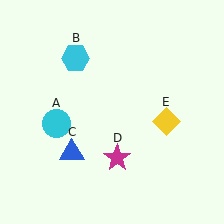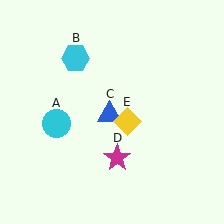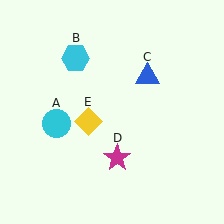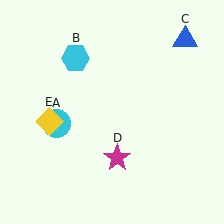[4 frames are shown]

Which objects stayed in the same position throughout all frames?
Cyan circle (object A) and cyan hexagon (object B) and magenta star (object D) remained stationary.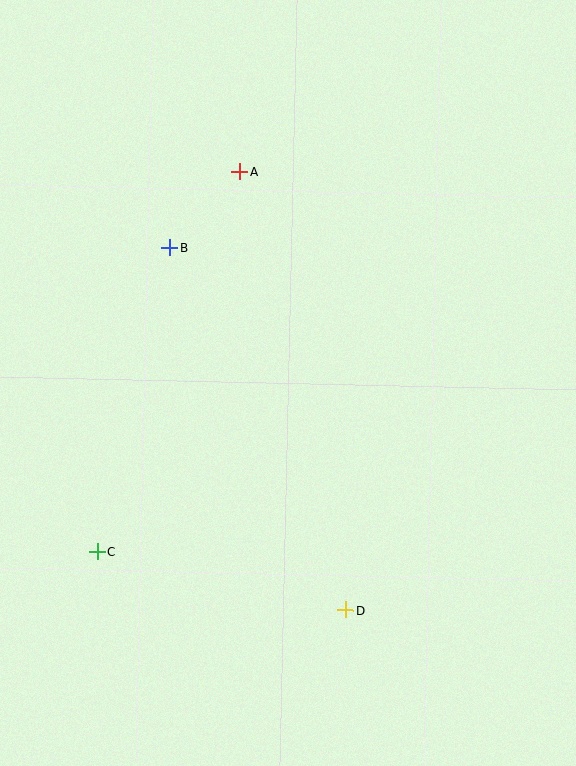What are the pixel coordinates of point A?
Point A is at (239, 172).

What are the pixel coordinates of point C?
Point C is at (97, 552).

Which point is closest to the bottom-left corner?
Point C is closest to the bottom-left corner.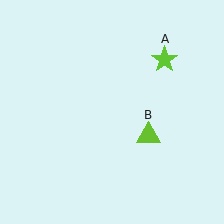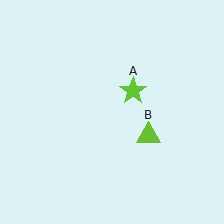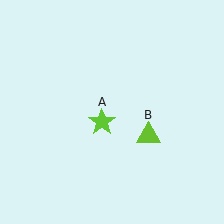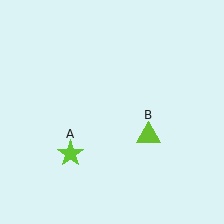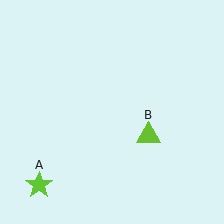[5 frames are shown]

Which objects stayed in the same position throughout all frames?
Lime triangle (object B) remained stationary.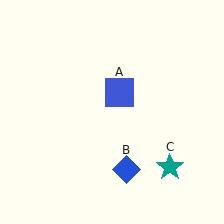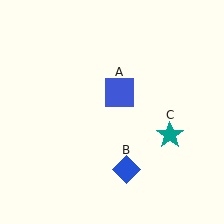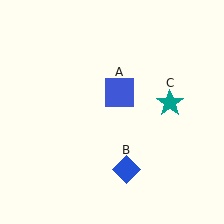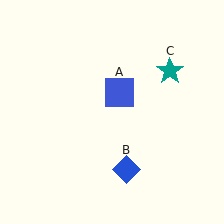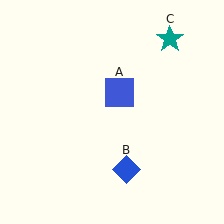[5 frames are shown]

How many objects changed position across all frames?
1 object changed position: teal star (object C).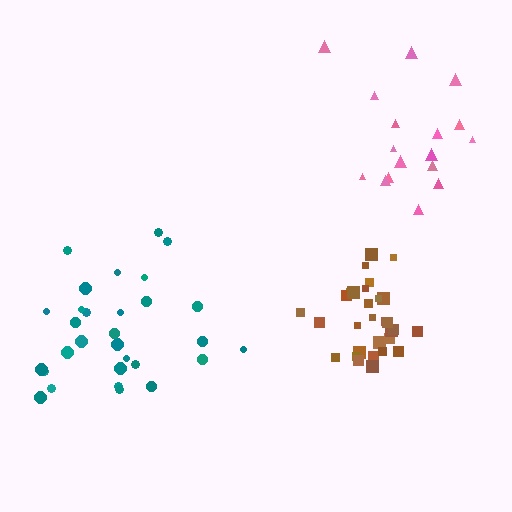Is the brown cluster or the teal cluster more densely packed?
Brown.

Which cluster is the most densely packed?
Brown.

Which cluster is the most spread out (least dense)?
Pink.